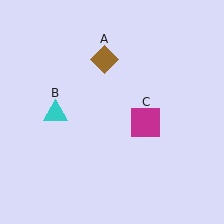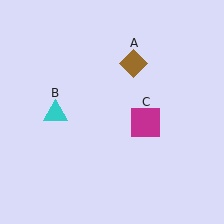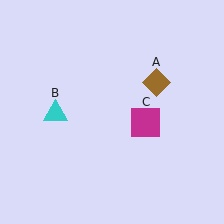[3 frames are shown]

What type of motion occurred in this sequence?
The brown diamond (object A) rotated clockwise around the center of the scene.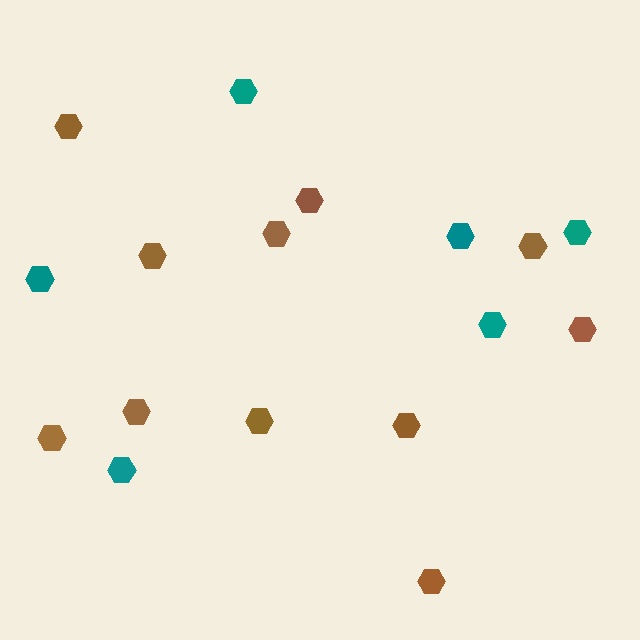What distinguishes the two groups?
There are 2 groups: one group of teal hexagons (6) and one group of brown hexagons (11).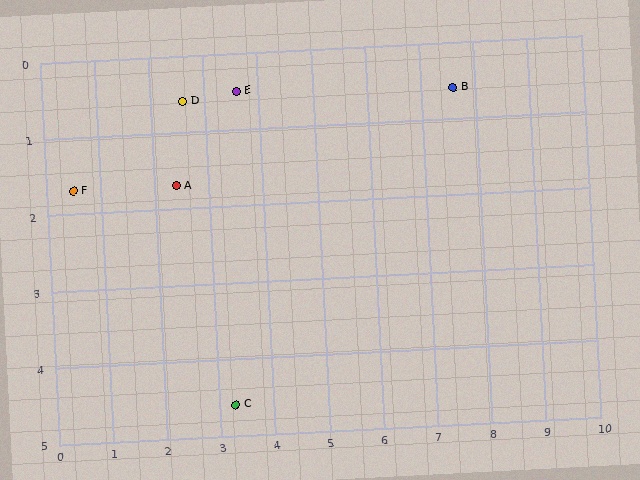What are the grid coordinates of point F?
Point F is at approximately (0.5, 1.7).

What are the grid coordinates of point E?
Point E is at approximately (3.6, 0.5).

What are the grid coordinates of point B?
Point B is at approximately (7.6, 0.6).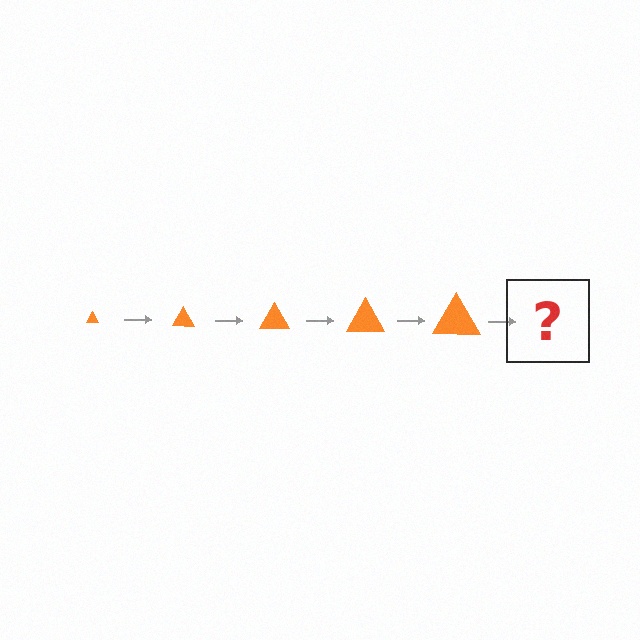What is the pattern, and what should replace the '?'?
The pattern is that the triangle gets progressively larger each step. The '?' should be an orange triangle, larger than the previous one.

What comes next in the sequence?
The next element should be an orange triangle, larger than the previous one.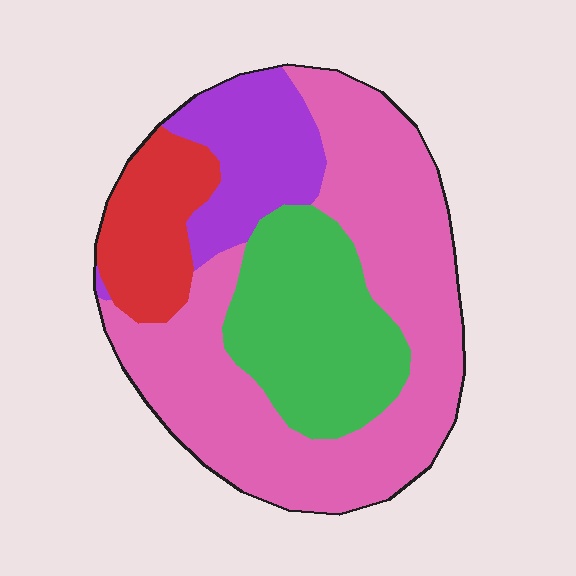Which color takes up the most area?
Pink, at roughly 50%.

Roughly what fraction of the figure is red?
Red covers roughly 10% of the figure.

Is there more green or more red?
Green.